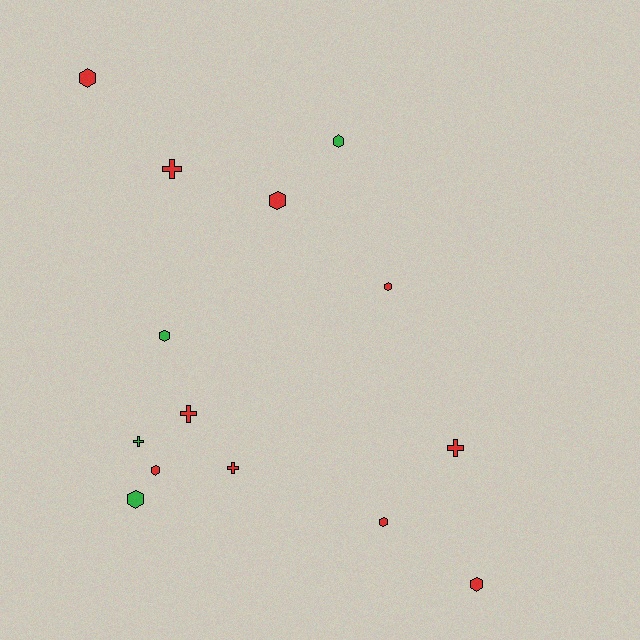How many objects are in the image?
There are 14 objects.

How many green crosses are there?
There is 1 green cross.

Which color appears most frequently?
Red, with 10 objects.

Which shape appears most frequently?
Hexagon, with 9 objects.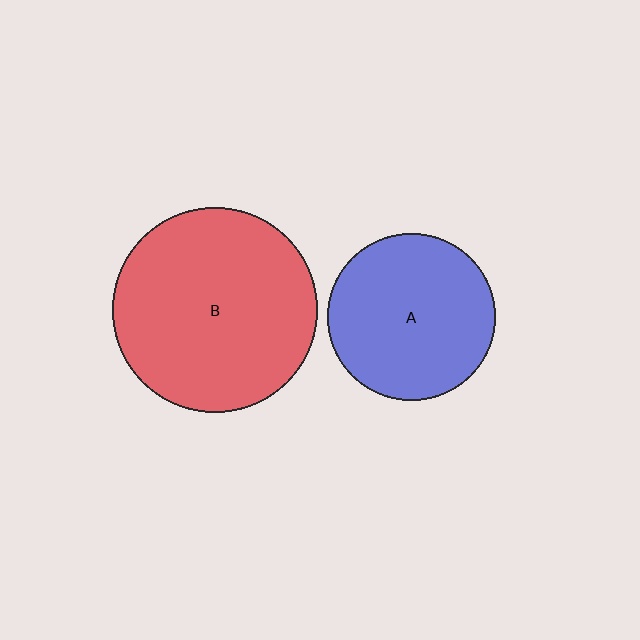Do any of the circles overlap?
No, none of the circles overlap.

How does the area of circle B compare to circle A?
Approximately 1.5 times.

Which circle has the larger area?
Circle B (red).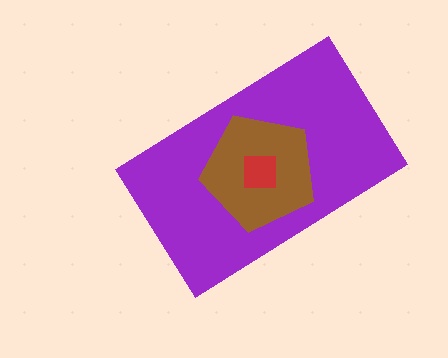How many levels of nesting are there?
3.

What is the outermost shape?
The purple rectangle.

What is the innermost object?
The red square.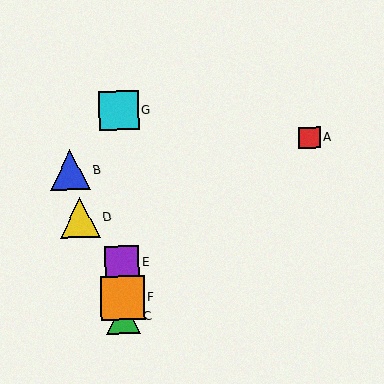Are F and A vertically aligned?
No, F is at x≈123 and A is at x≈310.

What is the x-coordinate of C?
Object C is at x≈123.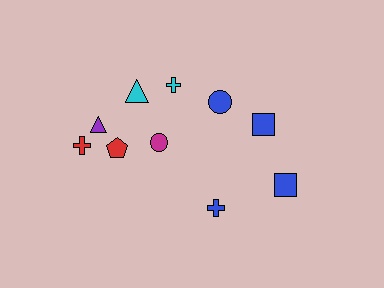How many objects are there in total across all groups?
There are 10 objects.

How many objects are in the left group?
There are 6 objects.